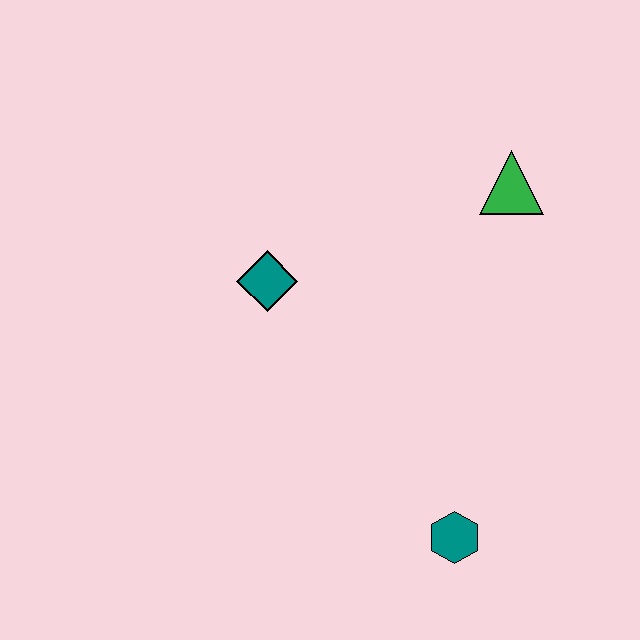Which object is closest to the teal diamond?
The green triangle is closest to the teal diamond.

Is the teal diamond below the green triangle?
Yes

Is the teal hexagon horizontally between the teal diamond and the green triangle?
Yes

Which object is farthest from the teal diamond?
The teal hexagon is farthest from the teal diamond.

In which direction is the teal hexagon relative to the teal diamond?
The teal hexagon is below the teal diamond.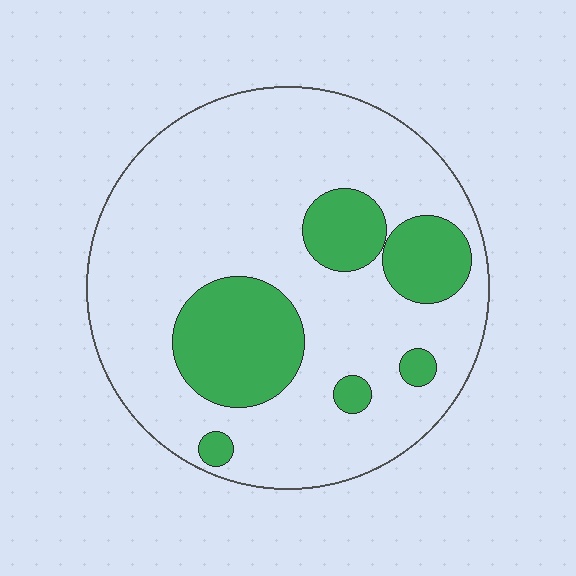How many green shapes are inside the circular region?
6.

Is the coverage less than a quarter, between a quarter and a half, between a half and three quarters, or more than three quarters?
Less than a quarter.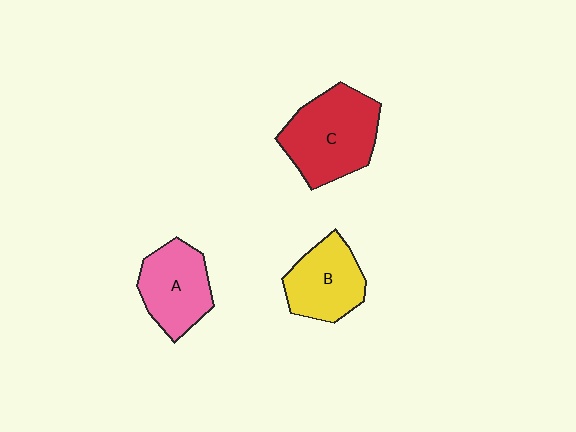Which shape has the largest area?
Shape C (red).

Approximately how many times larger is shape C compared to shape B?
Approximately 1.4 times.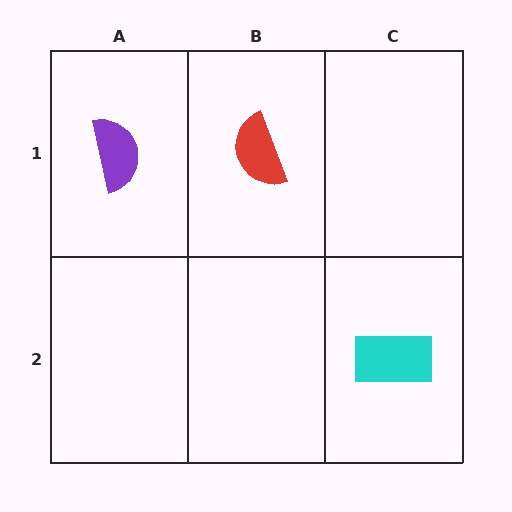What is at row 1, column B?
A red semicircle.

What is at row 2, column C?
A cyan rectangle.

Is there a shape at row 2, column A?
No, that cell is empty.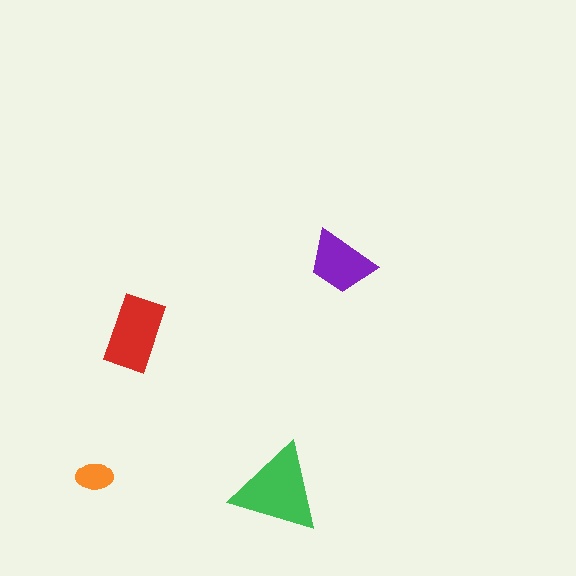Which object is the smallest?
The orange ellipse.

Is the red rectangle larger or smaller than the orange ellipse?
Larger.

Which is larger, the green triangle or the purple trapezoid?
The green triangle.